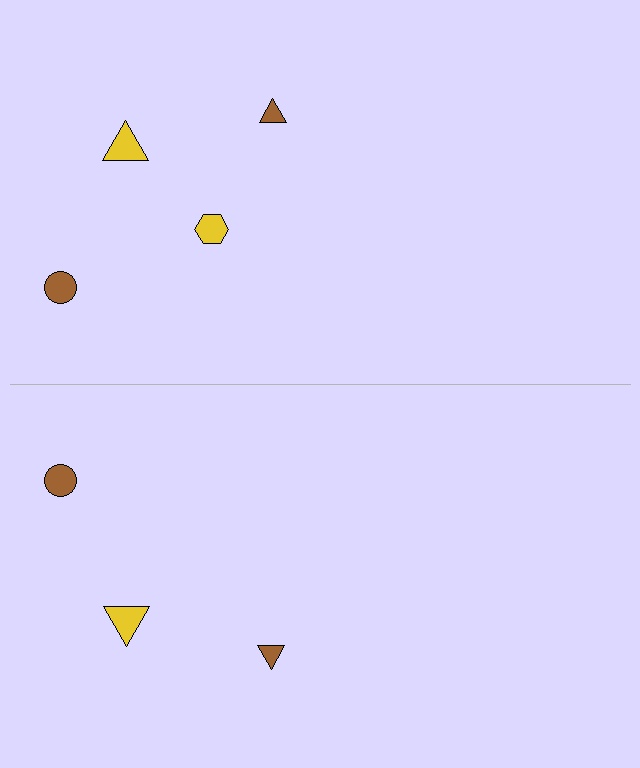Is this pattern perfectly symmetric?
No, the pattern is not perfectly symmetric. A yellow hexagon is missing from the bottom side.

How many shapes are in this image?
There are 7 shapes in this image.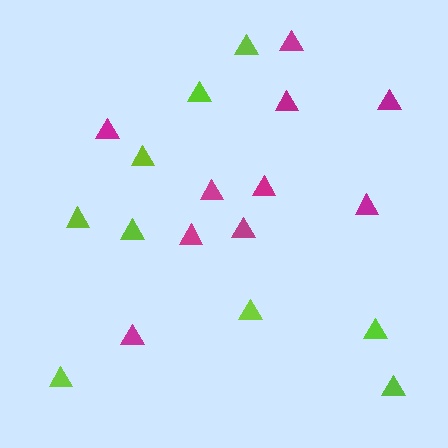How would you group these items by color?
There are 2 groups: one group of magenta triangles (10) and one group of lime triangles (9).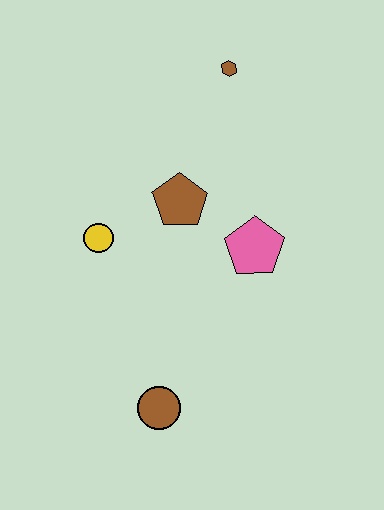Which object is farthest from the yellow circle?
The brown hexagon is farthest from the yellow circle.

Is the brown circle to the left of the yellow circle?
No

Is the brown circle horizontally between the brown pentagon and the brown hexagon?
No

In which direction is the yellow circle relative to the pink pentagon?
The yellow circle is to the left of the pink pentagon.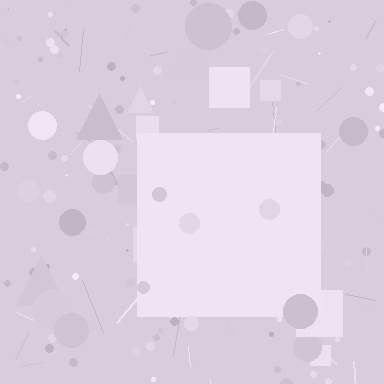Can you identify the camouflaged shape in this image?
The camouflaged shape is a square.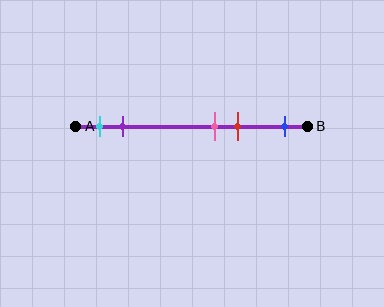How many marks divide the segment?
There are 5 marks dividing the segment.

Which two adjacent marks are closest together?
The pink and red marks are the closest adjacent pair.